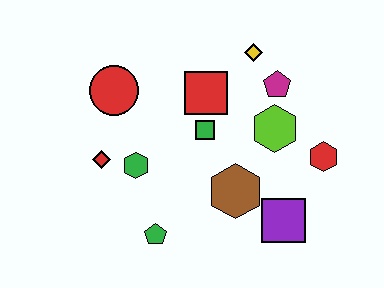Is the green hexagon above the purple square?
Yes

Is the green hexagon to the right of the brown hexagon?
No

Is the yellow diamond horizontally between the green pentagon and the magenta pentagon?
Yes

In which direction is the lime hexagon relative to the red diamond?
The lime hexagon is to the right of the red diamond.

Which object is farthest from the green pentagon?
The yellow diamond is farthest from the green pentagon.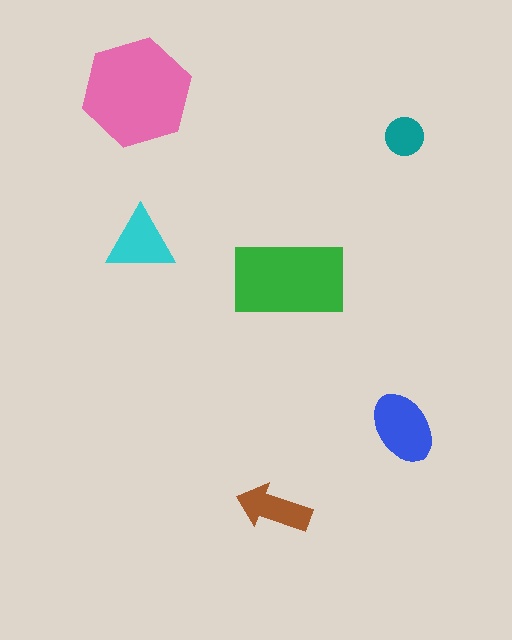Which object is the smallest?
The teal circle.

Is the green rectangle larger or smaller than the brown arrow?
Larger.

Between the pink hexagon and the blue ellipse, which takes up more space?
The pink hexagon.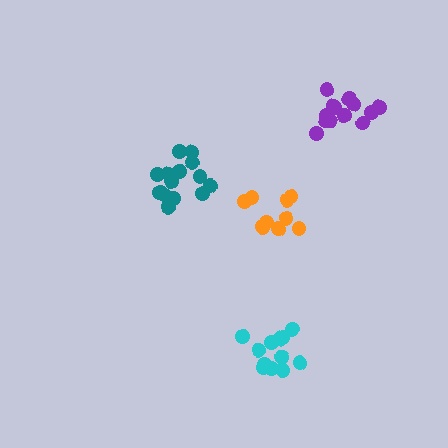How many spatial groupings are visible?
There are 4 spatial groupings.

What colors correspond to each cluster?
The clusters are colored: orange, purple, teal, cyan.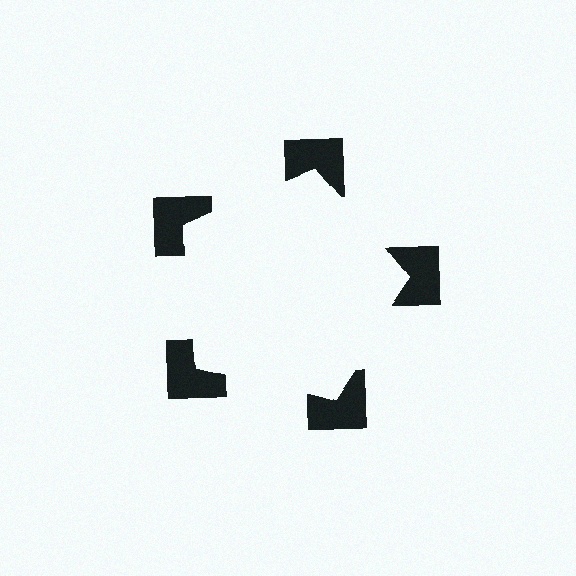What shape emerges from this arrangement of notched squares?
An illusory pentagon — its edges are inferred from the aligned wedge cuts in the notched squares, not physically drawn.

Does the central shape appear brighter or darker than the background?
It typically appears slightly brighter than the background, even though no actual brightness change is drawn.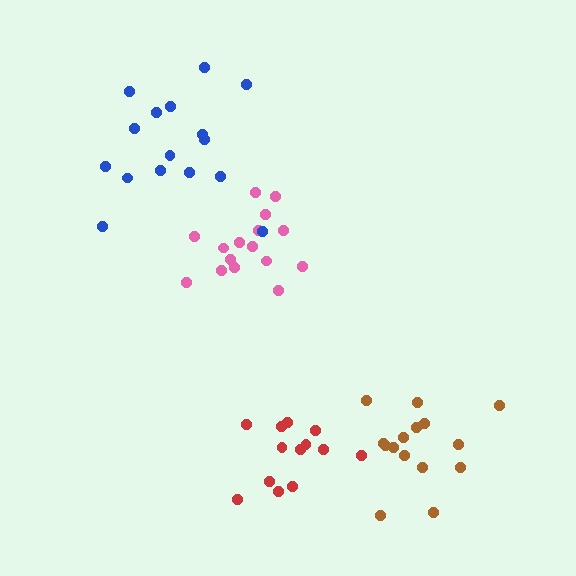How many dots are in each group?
Group 1: 13 dots, Group 2: 16 dots, Group 3: 16 dots, Group 4: 15 dots (60 total).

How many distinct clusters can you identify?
There are 4 distinct clusters.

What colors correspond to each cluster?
The clusters are colored: red, pink, blue, brown.